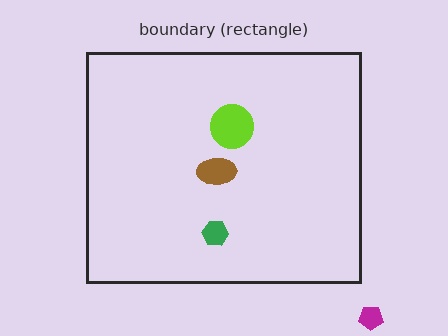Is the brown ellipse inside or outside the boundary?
Inside.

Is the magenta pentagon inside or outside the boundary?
Outside.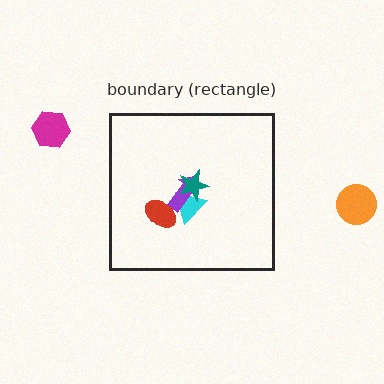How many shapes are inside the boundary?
4 inside, 2 outside.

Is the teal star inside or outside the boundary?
Inside.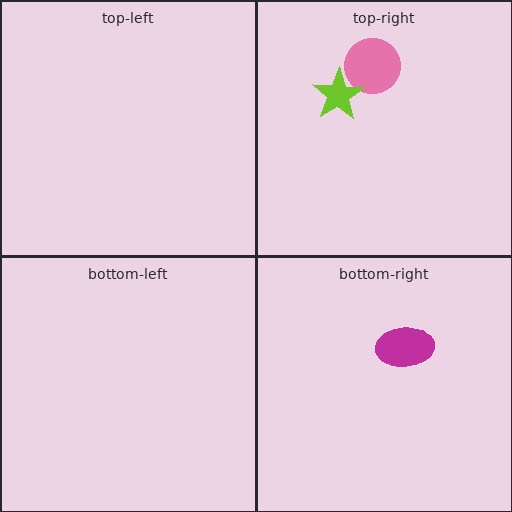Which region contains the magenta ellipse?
The bottom-right region.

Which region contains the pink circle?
The top-right region.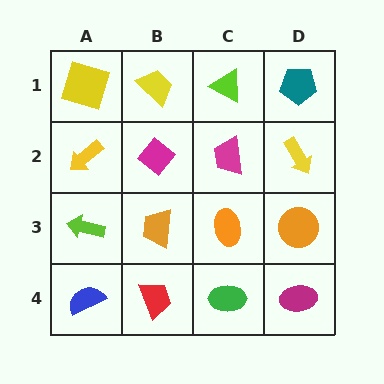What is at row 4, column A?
A blue semicircle.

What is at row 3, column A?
A lime arrow.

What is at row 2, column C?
A magenta trapezoid.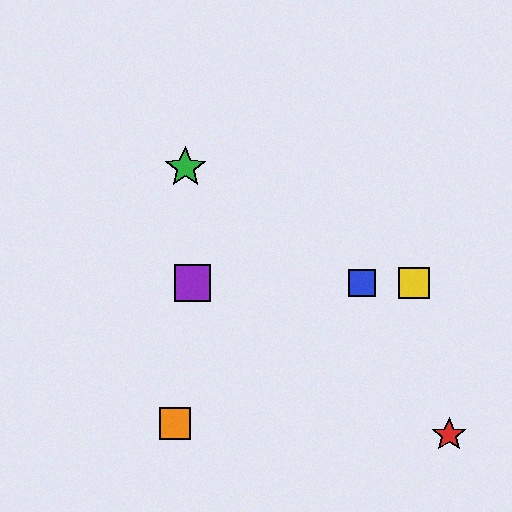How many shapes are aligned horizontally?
3 shapes (the blue square, the yellow square, the purple square) are aligned horizontally.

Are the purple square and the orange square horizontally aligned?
No, the purple square is at y≈283 and the orange square is at y≈423.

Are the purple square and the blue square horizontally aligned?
Yes, both are at y≈283.